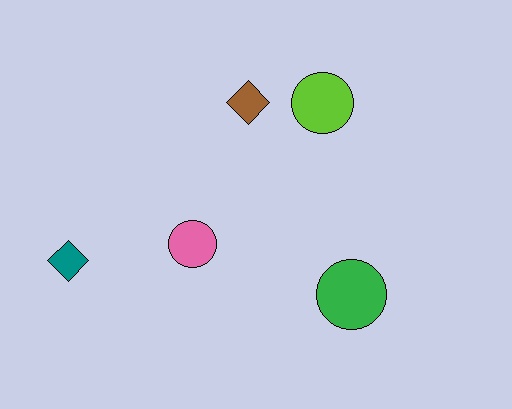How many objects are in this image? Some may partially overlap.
There are 5 objects.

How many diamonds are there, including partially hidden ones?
There are 2 diamonds.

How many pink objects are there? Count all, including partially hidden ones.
There is 1 pink object.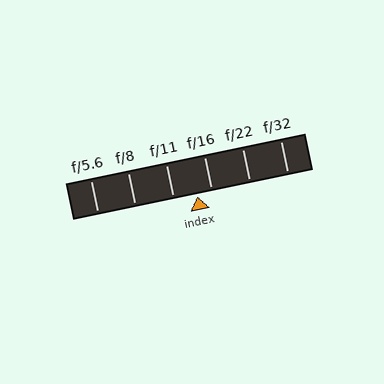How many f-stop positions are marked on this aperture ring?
There are 6 f-stop positions marked.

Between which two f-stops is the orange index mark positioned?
The index mark is between f/11 and f/16.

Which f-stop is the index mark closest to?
The index mark is closest to f/16.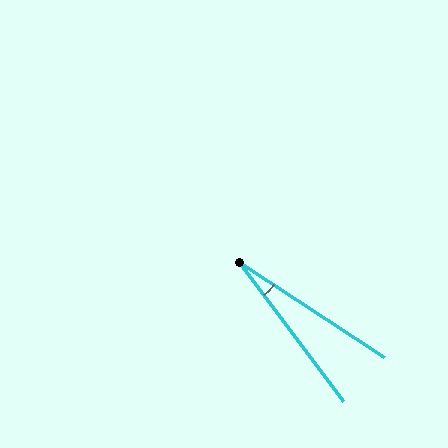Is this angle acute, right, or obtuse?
It is acute.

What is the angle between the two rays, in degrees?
Approximately 20 degrees.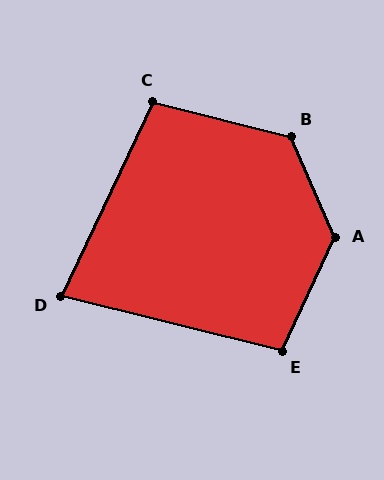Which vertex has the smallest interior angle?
D, at approximately 78 degrees.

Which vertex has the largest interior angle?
A, at approximately 131 degrees.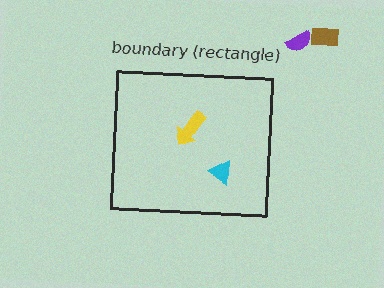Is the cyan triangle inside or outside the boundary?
Inside.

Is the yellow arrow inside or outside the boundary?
Inside.